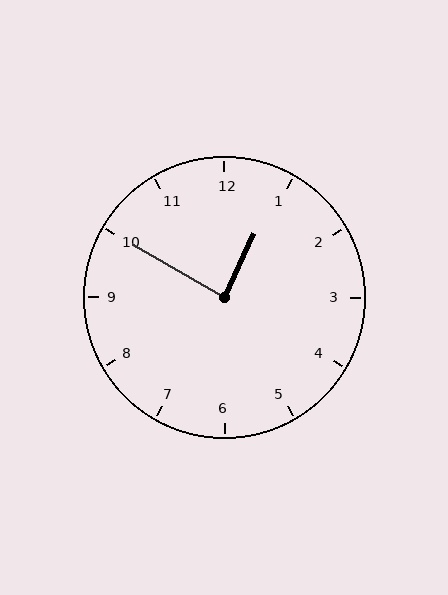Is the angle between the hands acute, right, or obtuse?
It is right.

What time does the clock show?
12:50.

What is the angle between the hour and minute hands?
Approximately 85 degrees.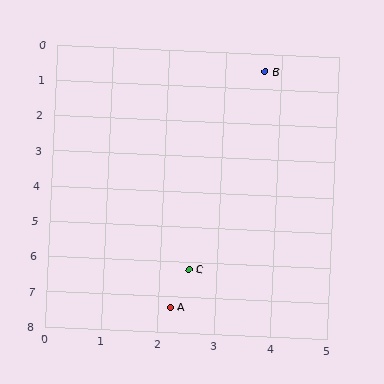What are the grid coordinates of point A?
Point A is at approximately (2.2, 7.3).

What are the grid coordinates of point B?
Point B is at approximately (3.7, 0.5).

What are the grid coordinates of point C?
Point C is at approximately (2.5, 6.2).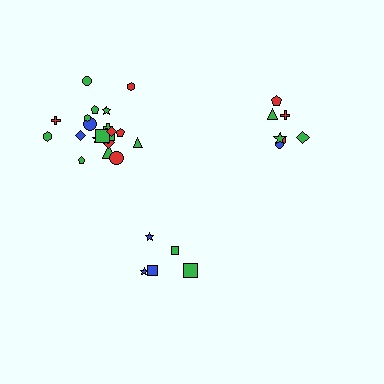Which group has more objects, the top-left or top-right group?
The top-left group.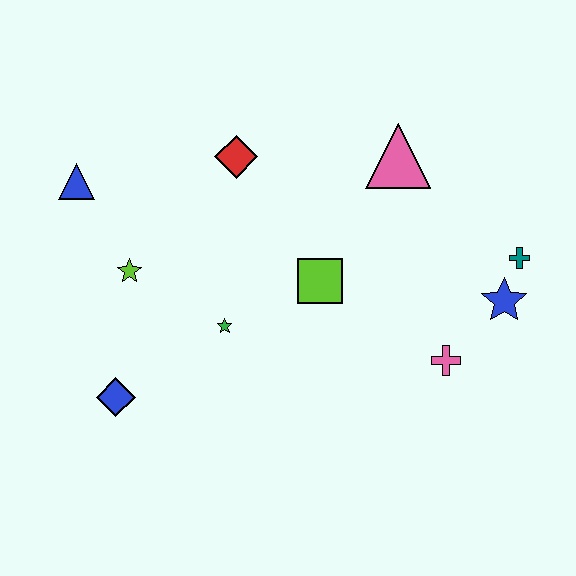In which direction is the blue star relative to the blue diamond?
The blue star is to the right of the blue diamond.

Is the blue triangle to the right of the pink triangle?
No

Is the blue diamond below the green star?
Yes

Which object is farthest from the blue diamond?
The teal cross is farthest from the blue diamond.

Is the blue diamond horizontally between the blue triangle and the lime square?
Yes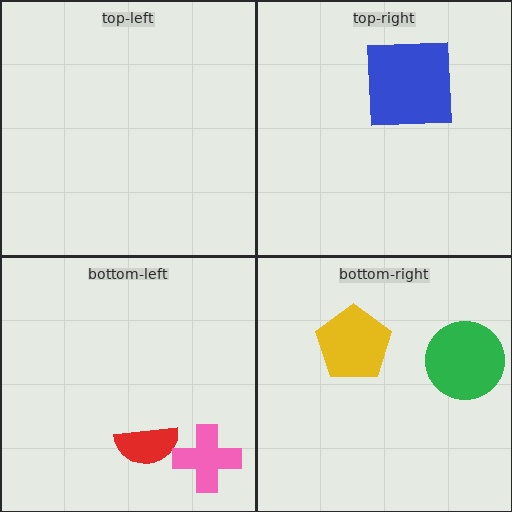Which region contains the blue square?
The top-right region.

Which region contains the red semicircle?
The bottom-left region.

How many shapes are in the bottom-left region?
2.